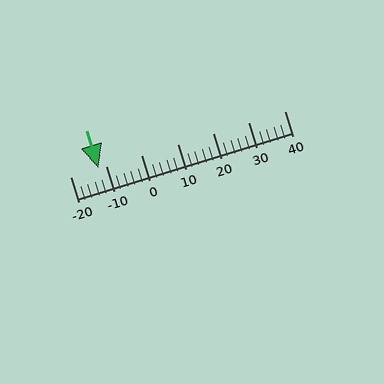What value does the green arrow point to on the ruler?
The green arrow points to approximately -12.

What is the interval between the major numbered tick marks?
The major tick marks are spaced 10 units apart.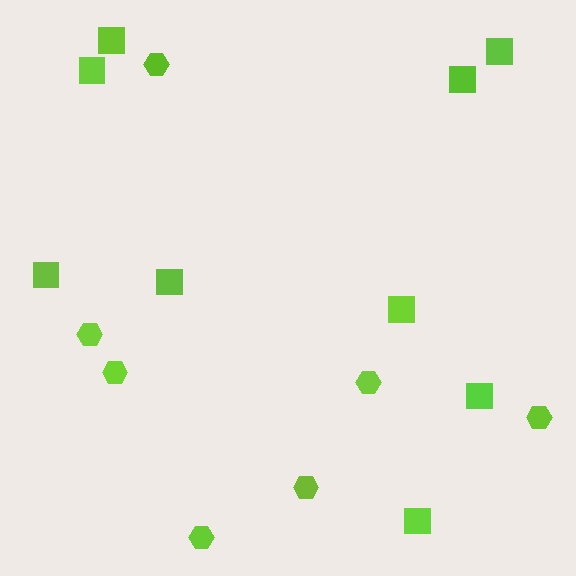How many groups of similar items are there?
There are 2 groups: one group of hexagons (7) and one group of squares (9).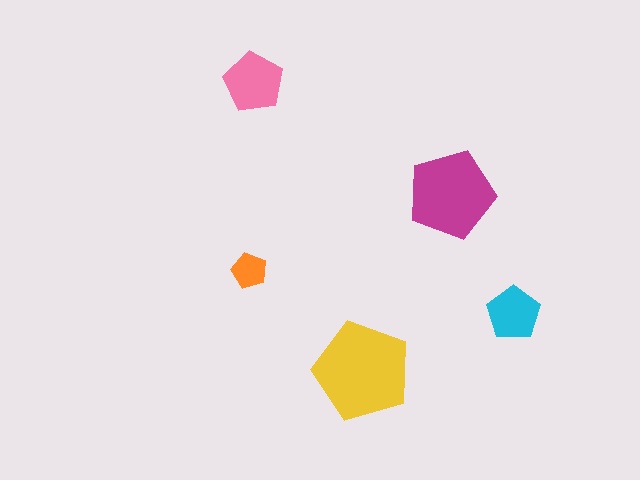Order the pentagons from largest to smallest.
the yellow one, the magenta one, the pink one, the cyan one, the orange one.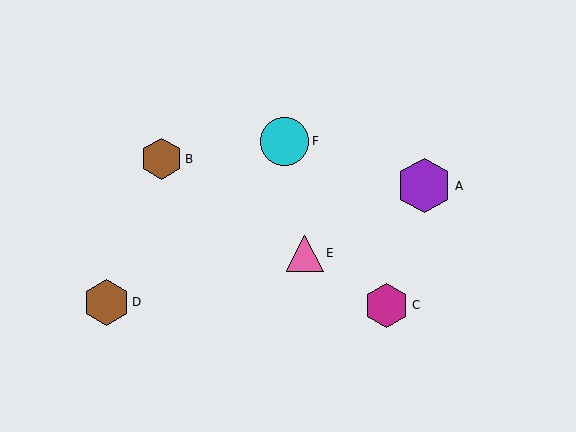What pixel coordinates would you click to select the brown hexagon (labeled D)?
Click at (106, 302) to select the brown hexagon D.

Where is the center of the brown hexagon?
The center of the brown hexagon is at (106, 302).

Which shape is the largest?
The purple hexagon (labeled A) is the largest.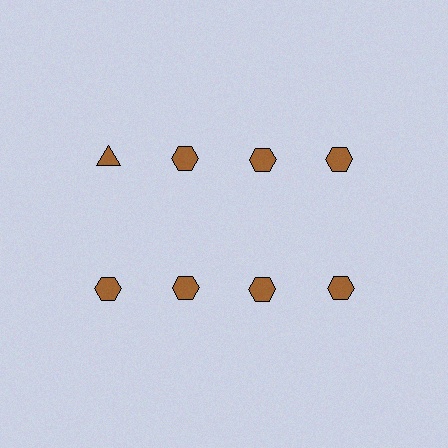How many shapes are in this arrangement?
There are 8 shapes arranged in a grid pattern.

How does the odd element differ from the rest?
It has a different shape: triangle instead of hexagon.